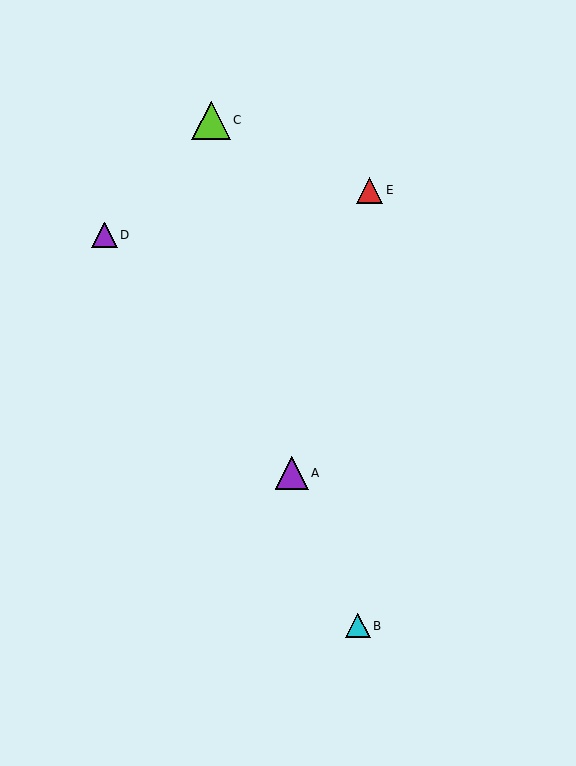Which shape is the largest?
The lime triangle (labeled C) is the largest.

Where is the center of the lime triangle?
The center of the lime triangle is at (211, 120).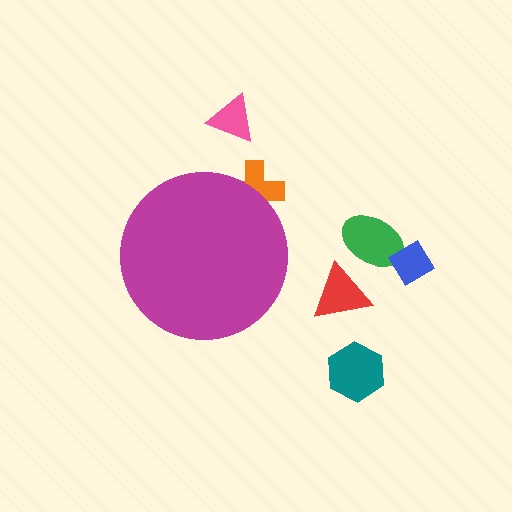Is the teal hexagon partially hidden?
No, the teal hexagon is fully visible.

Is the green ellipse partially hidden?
No, the green ellipse is fully visible.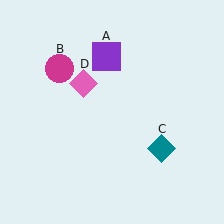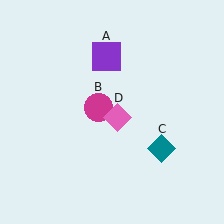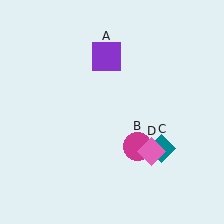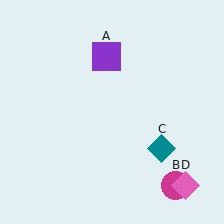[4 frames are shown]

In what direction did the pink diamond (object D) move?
The pink diamond (object D) moved down and to the right.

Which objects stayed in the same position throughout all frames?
Purple square (object A) and teal diamond (object C) remained stationary.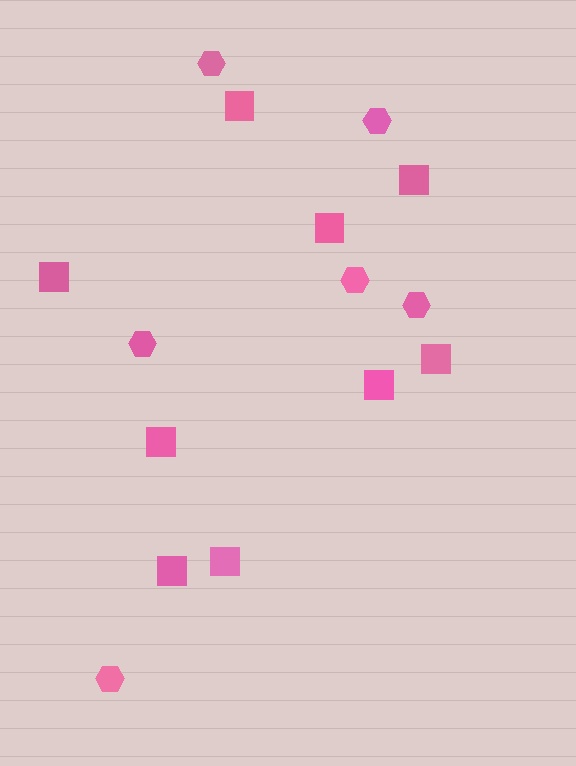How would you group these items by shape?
There are 2 groups: one group of squares (9) and one group of hexagons (6).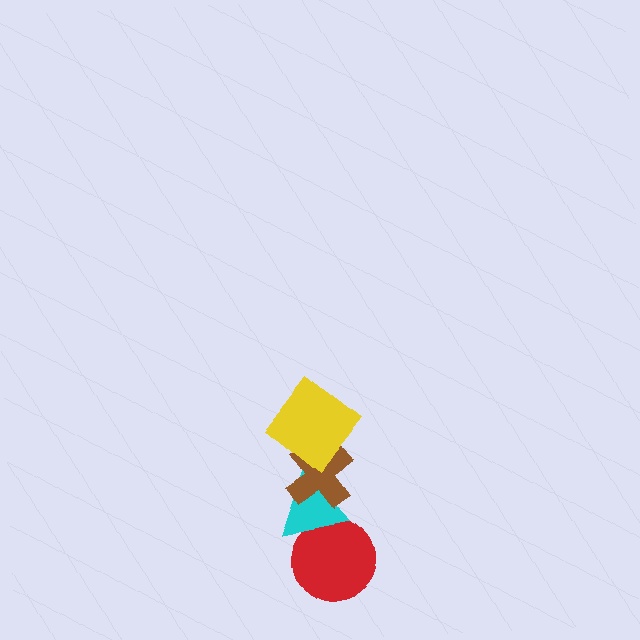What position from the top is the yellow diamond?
The yellow diamond is 1st from the top.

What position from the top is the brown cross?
The brown cross is 2nd from the top.